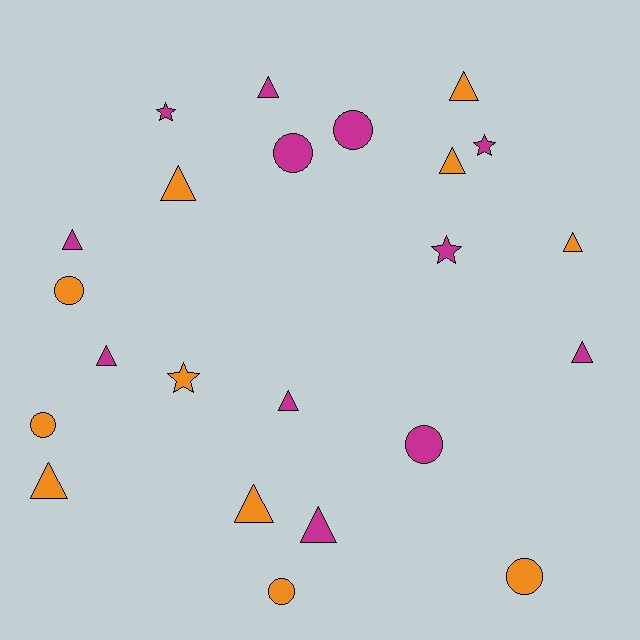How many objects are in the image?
There are 23 objects.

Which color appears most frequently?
Magenta, with 12 objects.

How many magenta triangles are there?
There are 6 magenta triangles.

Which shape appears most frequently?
Triangle, with 12 objects.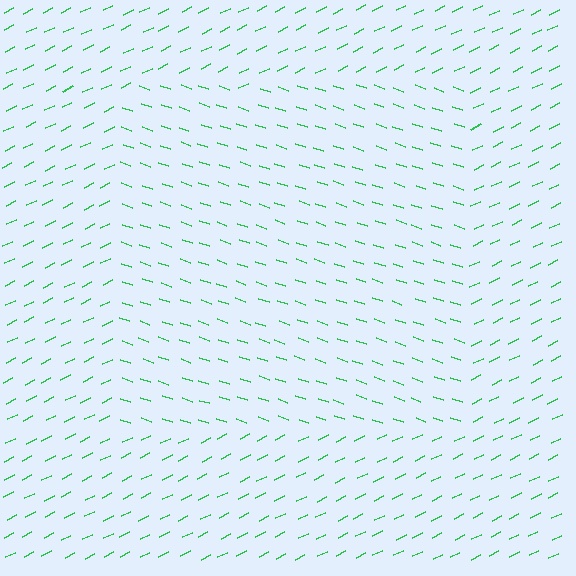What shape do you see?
I see a rectangle.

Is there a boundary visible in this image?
Yes, there is a texture boundary formed by a change in line orientation.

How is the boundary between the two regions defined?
The boundary is defined purely by a change in line orientation (approximately 45 degrees difference). All lines are the same color and thickness.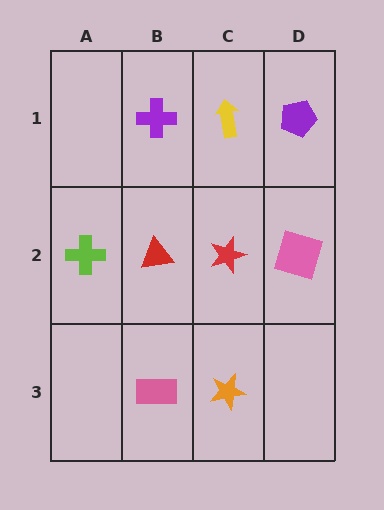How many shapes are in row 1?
3 shapes.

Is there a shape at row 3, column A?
No, that cell is empty.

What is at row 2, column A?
A lime cross.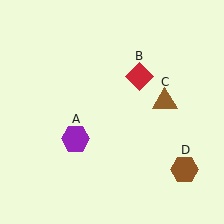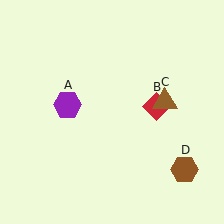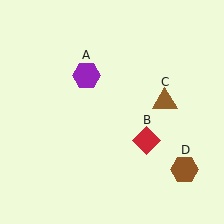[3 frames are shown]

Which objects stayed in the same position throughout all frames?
Brown triangle (object C) and brown hexagon (object D) remained stationary.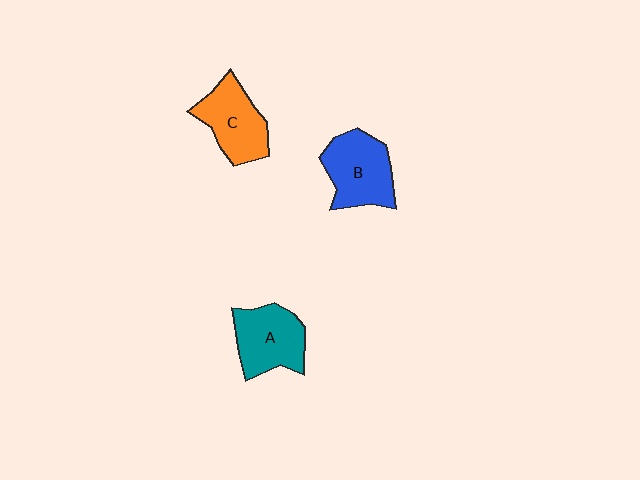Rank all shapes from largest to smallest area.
From largest to smallest: B (blue), A (teal), C (orange).